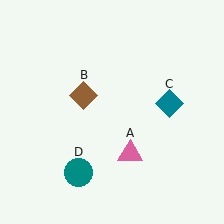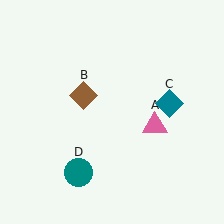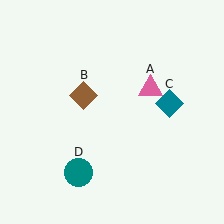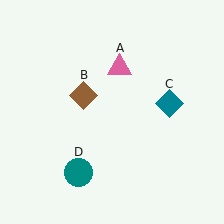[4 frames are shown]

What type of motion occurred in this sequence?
The pink triangle (object A) rotated counterclockwise around the center of the scene.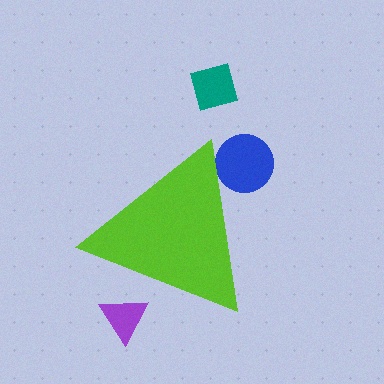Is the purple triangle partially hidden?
Yes, the purple triangle is partially hidden behind the lime triangle.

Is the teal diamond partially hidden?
No, the teal diamond is fully visible.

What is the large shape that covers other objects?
A lime triangle.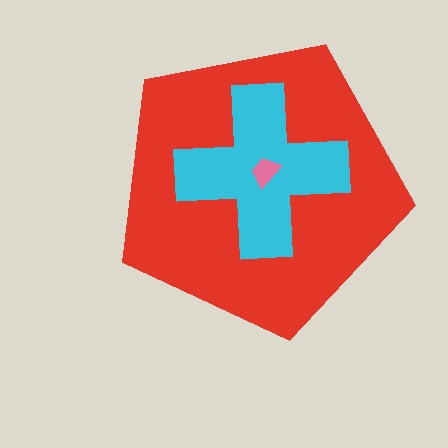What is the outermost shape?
The red pentagon.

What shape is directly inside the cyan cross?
The pink trapezoid.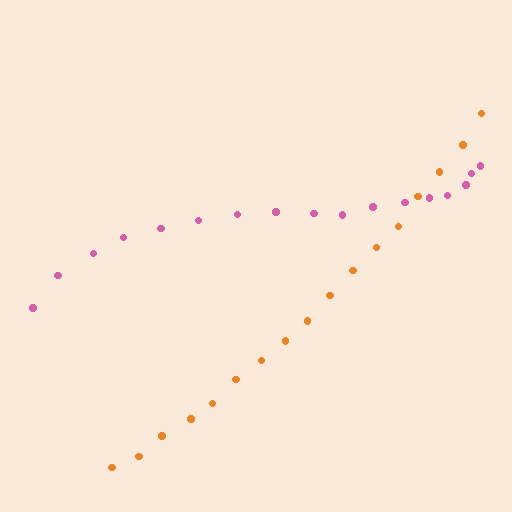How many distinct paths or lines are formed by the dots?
There are 2 distinct paths.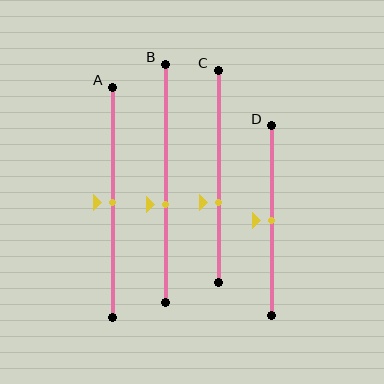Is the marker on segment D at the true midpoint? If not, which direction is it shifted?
Yes, the marker on segment D is at the true midpoint.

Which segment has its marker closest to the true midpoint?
Segment A has its marker closest to the true midpoint.